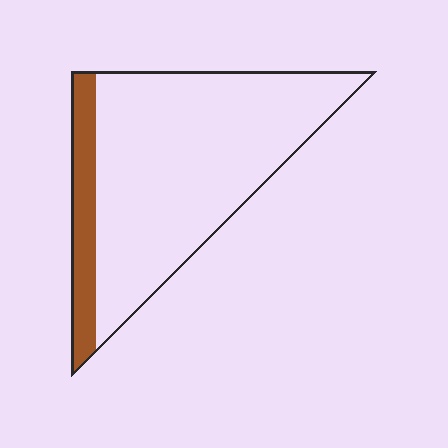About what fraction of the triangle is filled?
About one sixth (1/6).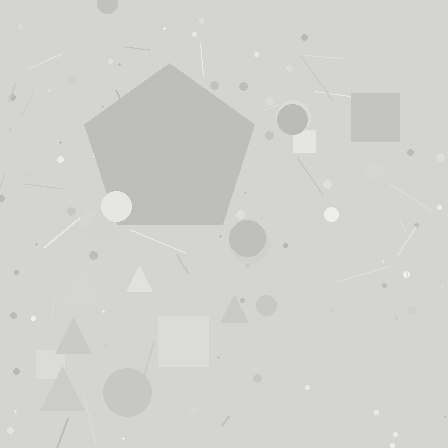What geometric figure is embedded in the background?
A pentagon is embedded in the background.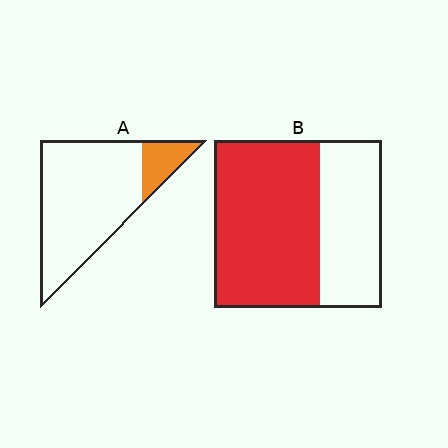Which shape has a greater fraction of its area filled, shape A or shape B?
Shape B.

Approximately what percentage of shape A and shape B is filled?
A is approximately 15% and B is approximately 65%.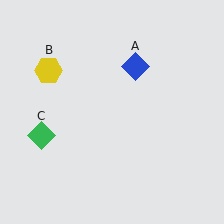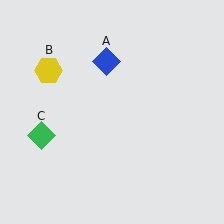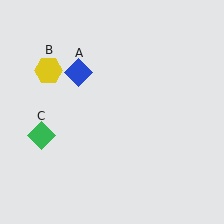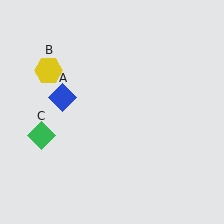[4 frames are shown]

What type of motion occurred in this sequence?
The blue diamond (object A) rotated counterclockwise around the center of the scene.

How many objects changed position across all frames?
1 object changed position: blue diamond (object A).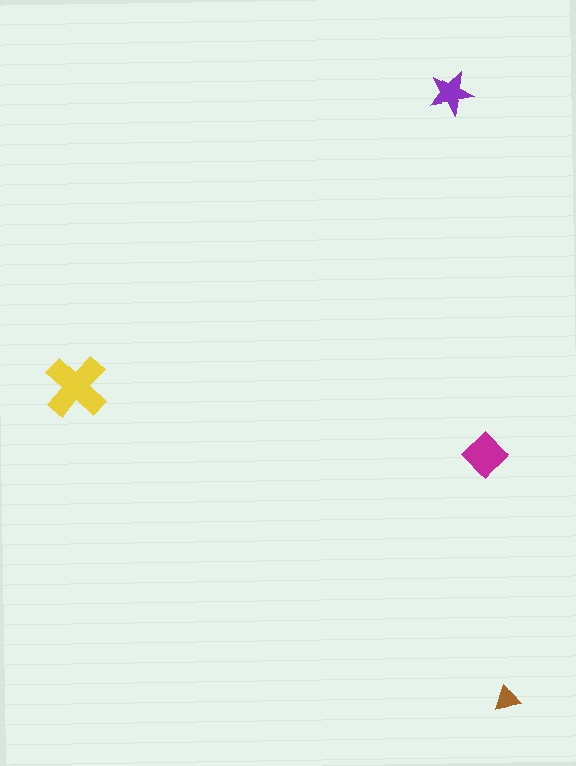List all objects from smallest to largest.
The brown triangle, the purple star, the magenta diamond, the yellow cross.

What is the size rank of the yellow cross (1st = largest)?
1st.